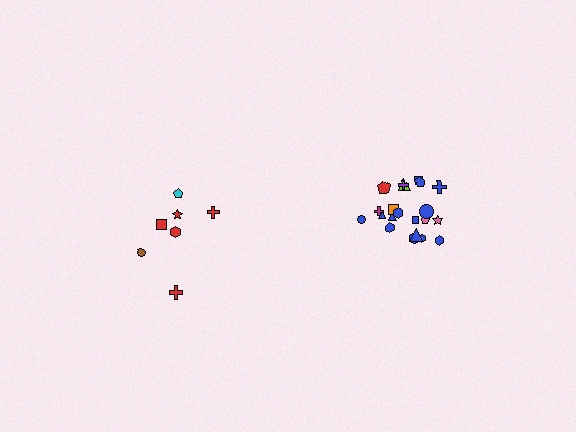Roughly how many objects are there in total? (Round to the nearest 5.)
Roughly 30 objects in total.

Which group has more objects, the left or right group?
The right group.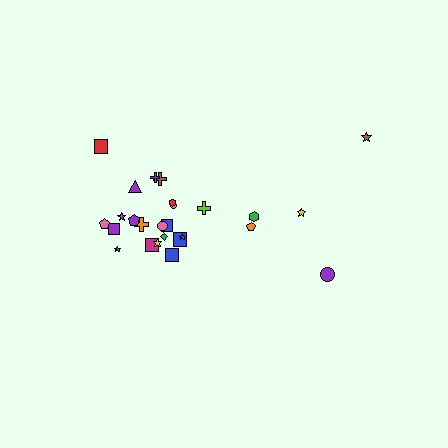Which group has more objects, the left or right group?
The left group.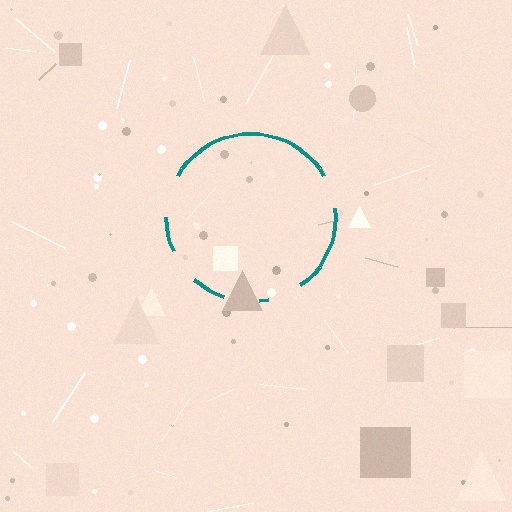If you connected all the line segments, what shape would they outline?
They would outline a circle.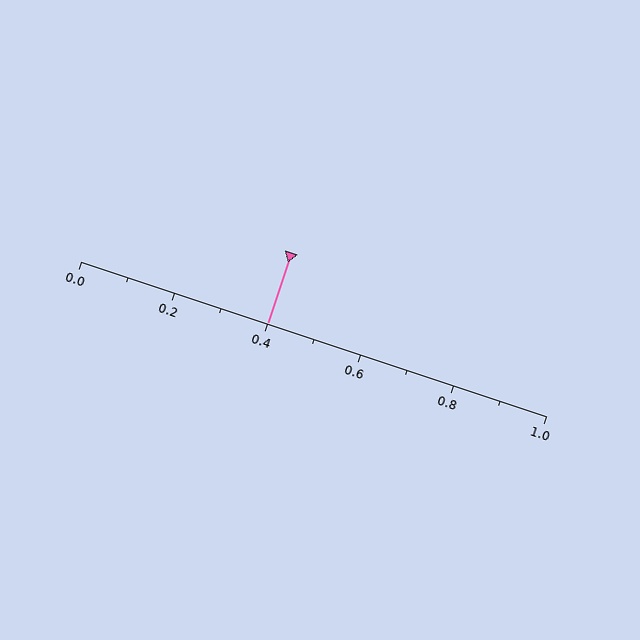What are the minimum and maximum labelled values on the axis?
The axis runs from 0.0 to 1.0.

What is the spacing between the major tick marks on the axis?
The major ticks are spaced 0.2 apart.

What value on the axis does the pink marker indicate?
The marker indicates approximately 0.4.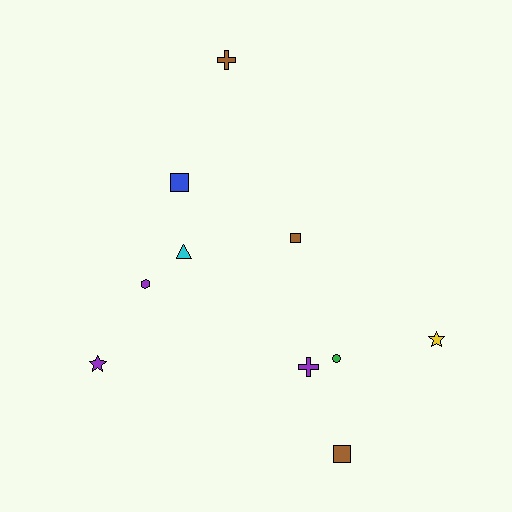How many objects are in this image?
There are 10 objects.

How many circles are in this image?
There is 1 circle.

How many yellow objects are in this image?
There is 1 yellow object.